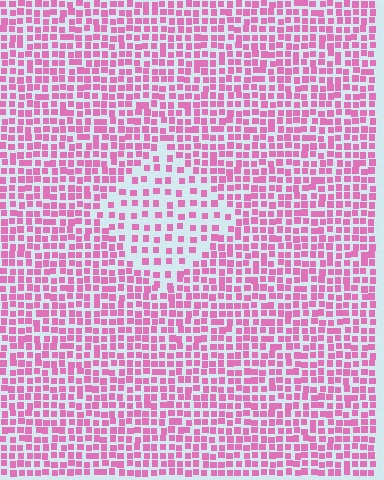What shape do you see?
I see a diamond.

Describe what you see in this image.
The image contains small pink elements arranged at two different densities. A diamond-shaped region is visible where the elements are less densely packed than the surrounding area.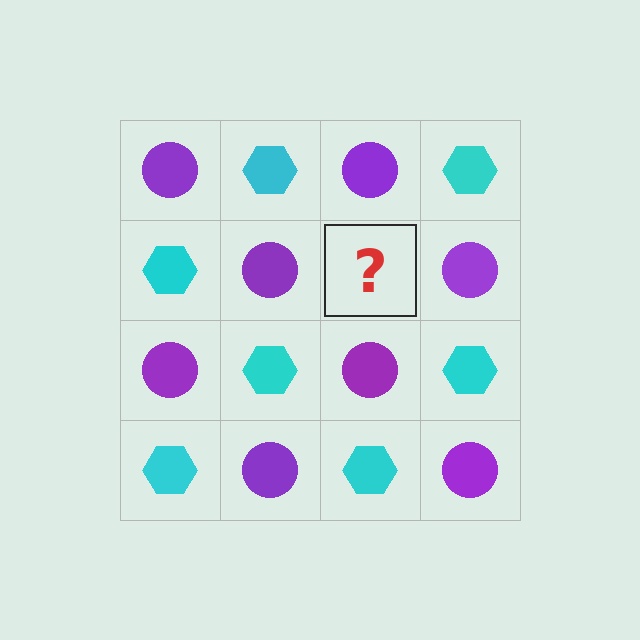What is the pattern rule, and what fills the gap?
The rule is that it alternates purple circle and cyan hexagon in a checkerboard pattern. The gap should be filled with a cyan hexagon.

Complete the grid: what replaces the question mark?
The question mark should be replaced with a cyan hexagon.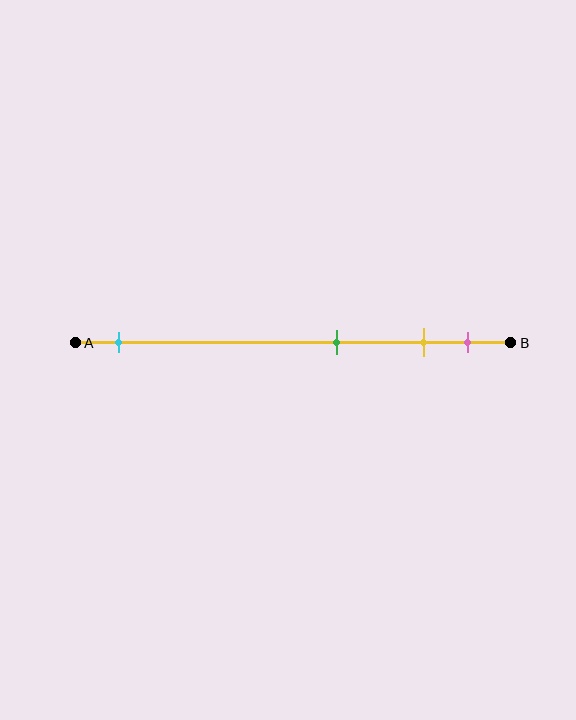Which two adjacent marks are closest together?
The yellow and pink marks are the closest adjacent pair.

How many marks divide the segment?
There are 4 marks dividing the segment.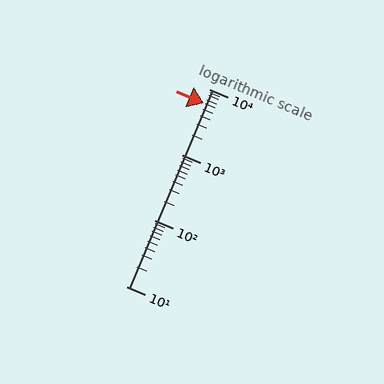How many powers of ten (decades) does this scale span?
The scale spans 3 decades, from 10 to 10000.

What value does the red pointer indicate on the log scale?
The pointer indicates approximately 6100.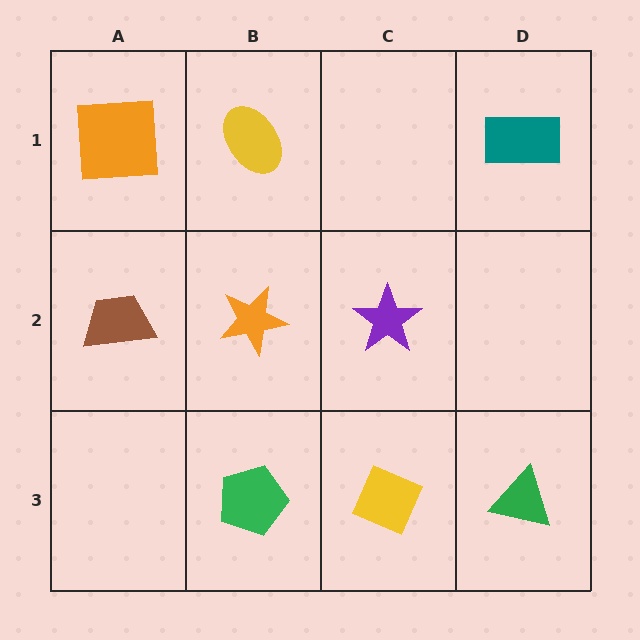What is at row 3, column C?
A yellow diamond.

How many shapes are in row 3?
3 shapes.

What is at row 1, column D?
A teal rectangle.